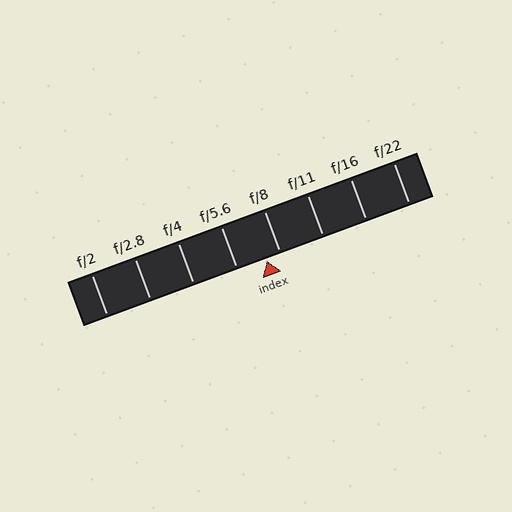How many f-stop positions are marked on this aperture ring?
There are 8 f-stop positions marked.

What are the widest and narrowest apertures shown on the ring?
The widest aperture shown is f/2 and the narrowest is f/22.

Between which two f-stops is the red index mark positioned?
The index mark is between f/5.6 and f/8.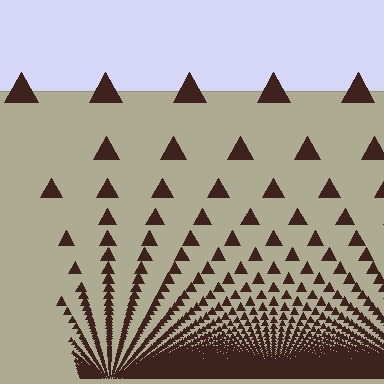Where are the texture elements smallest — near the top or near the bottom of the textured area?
Near the bottom.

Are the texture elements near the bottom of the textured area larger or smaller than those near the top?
Smaller. The gradient is inverted — elements near the bottom are smaller and denser.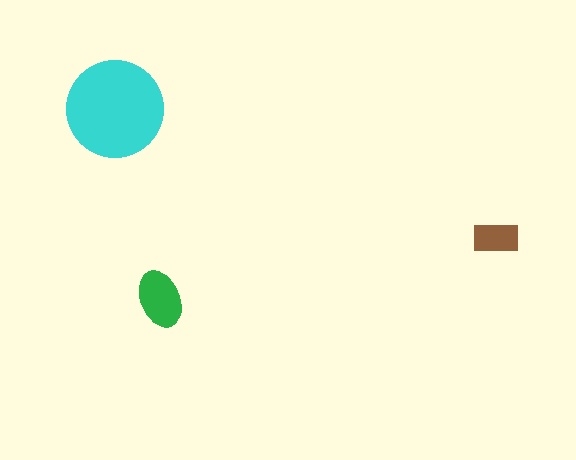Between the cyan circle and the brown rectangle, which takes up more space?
The cyan circle.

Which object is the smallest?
The brown rectangle.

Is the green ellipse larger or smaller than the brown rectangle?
Larger.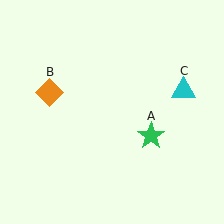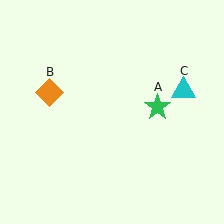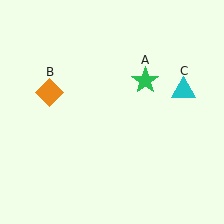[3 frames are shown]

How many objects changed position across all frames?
1 object changed position: green star (object A).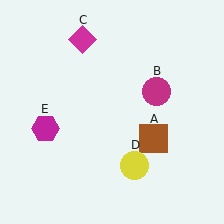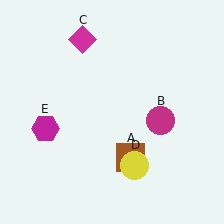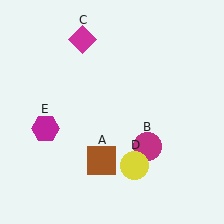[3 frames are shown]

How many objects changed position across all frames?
2 objects changed position: brown square (object A), magenta circle (object B).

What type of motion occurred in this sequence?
The brown square (object A), magenta circle (object B) rotated clockwise around the center of the scene.